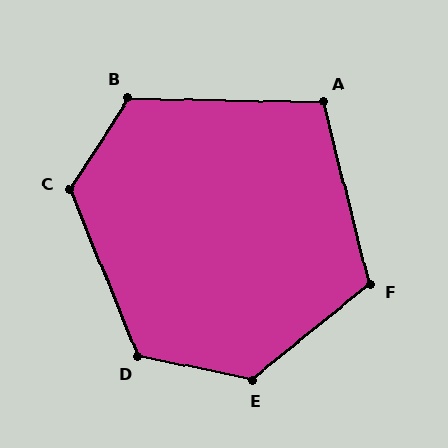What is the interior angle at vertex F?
Approximately 115 degrees (obtuse).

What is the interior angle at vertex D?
Approximately 124 degrees (obtuse).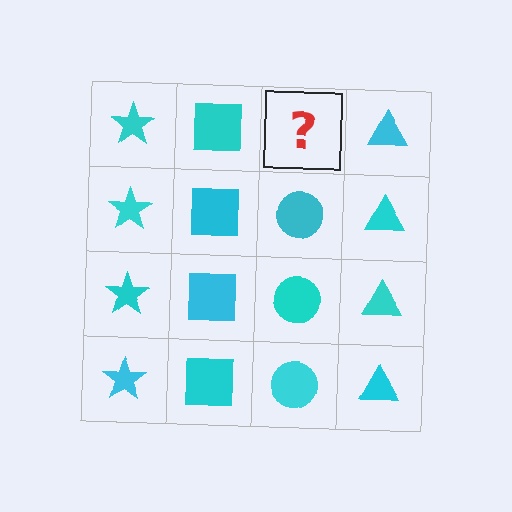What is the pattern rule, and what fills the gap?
The rule is that each column has a consistent shape. The gap should be filled with a cyan circle.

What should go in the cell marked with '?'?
The missing cell should contain a cyan circle.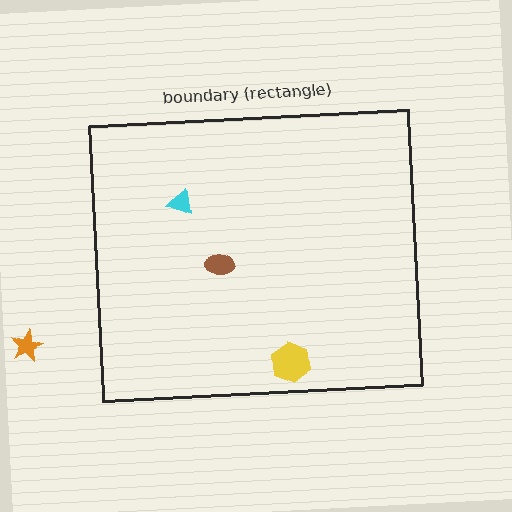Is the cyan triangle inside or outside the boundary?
Inside.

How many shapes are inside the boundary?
3 inside, 1 outside.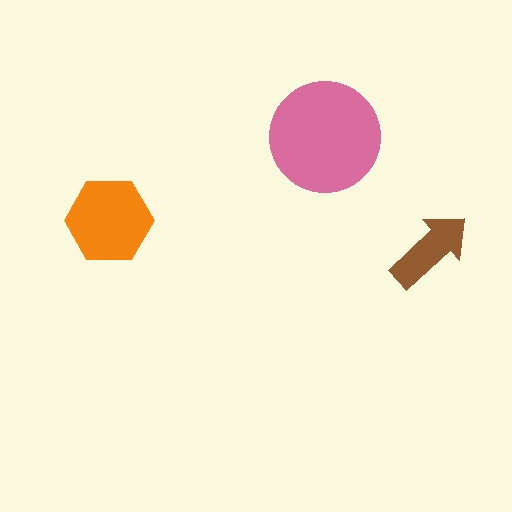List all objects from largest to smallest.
The pink circle, the orange hexagon, the brown arrow.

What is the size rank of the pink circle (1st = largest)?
1st.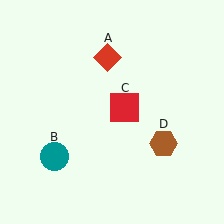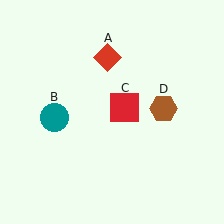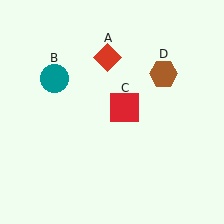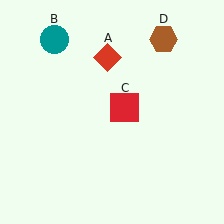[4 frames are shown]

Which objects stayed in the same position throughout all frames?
Red diamond (object A) and red square (object C) remained stationary.